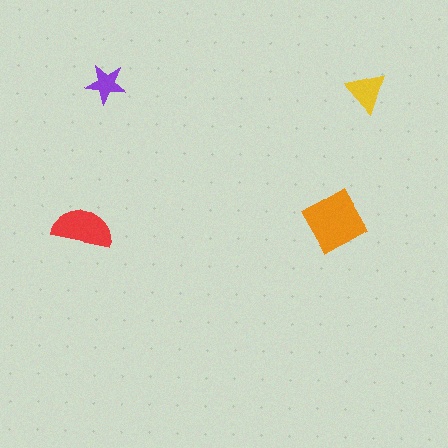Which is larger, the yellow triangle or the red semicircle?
The red semicircle.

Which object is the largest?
The orange square.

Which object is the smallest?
The purple star.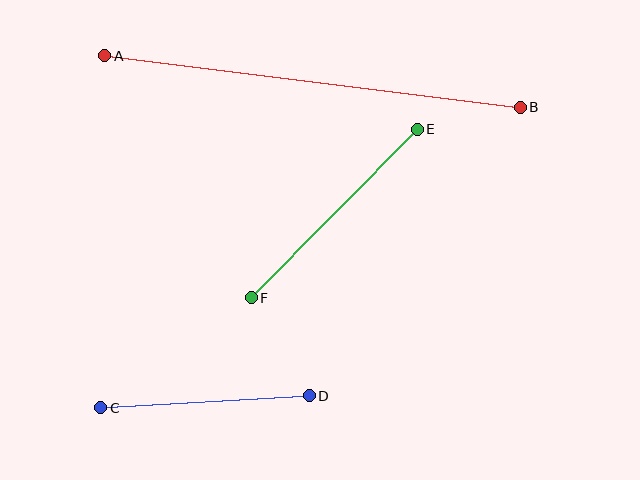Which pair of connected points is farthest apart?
Points A and B are farthest apart.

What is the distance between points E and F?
The distance is approximately 236 pixels.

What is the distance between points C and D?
The distance is approximately 209 pixels.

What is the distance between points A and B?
The distance is approximately 419 pixels.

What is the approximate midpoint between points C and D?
The midpoint is at approximately (205, 402) pixels.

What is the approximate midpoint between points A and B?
The midpoint is at approximately (313, 82) pixels.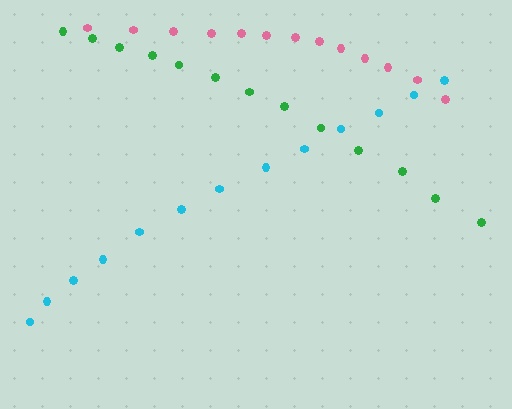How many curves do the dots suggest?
There are 3 distinct paths.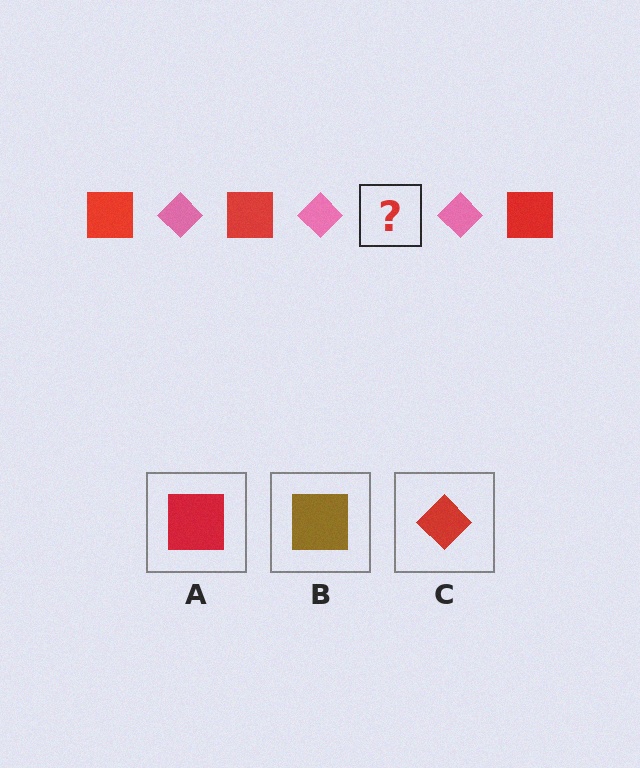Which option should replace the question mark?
Option A.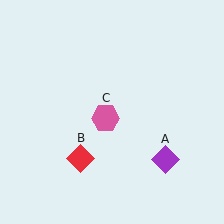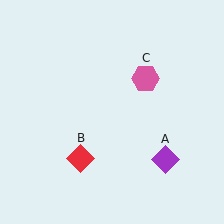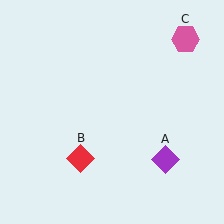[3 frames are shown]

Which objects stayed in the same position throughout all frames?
Purple diamond (object A) and red diamond (object B) remained stationary.